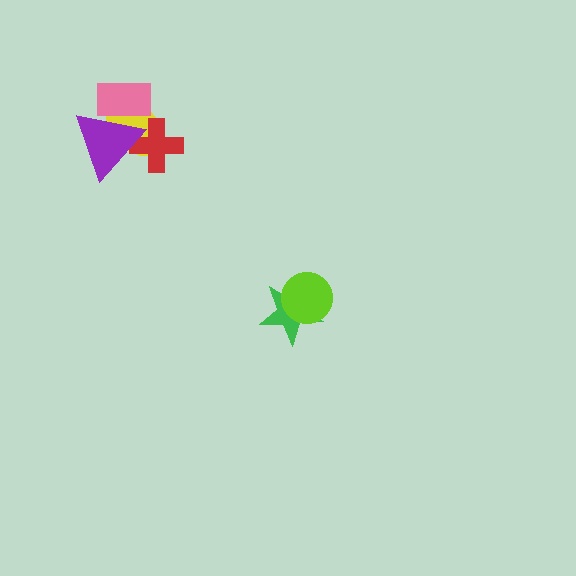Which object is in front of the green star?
The lime circle is in front of the green star.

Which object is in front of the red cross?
The purple triangle is in front of the red cross.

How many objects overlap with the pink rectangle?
2 objects overlap with the pink rectangle.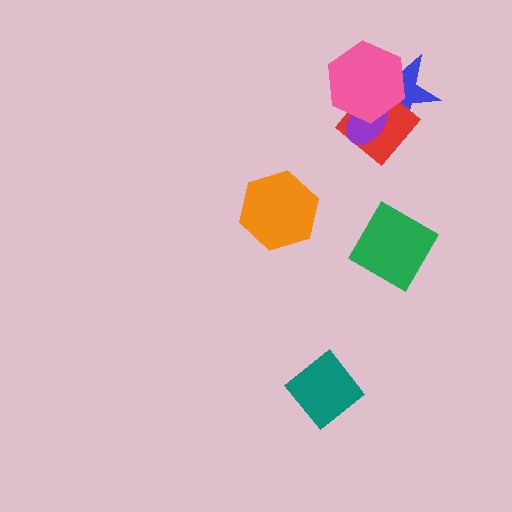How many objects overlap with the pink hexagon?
3 objects overlap with the pink hexagon.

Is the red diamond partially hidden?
Yes, it is partially covered by another shape.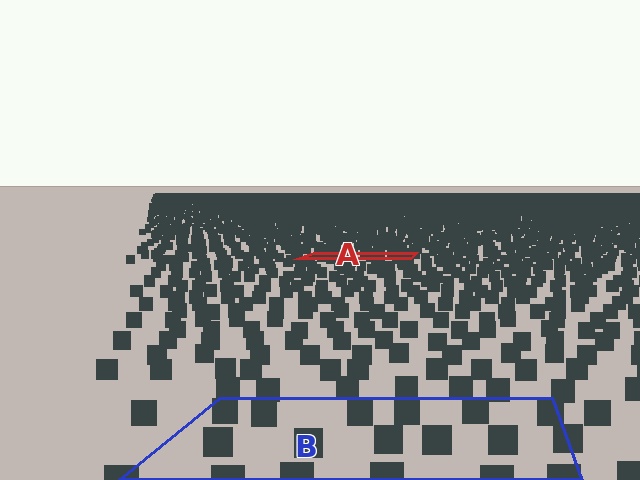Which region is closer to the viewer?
Region B is closer. The texture elements there are larger and more spread out.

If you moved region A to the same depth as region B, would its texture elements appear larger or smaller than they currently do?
They would appear larger. At a closer depth, the same texture elements are projected at a bigger on-screen size.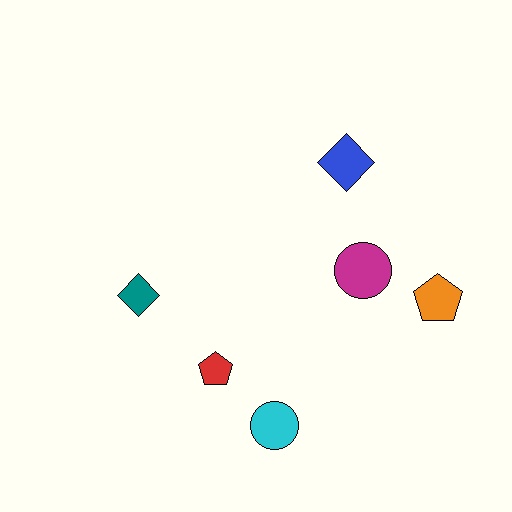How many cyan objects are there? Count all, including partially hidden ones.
There is 1 cyan object.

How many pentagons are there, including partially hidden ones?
There are 2 pentagons.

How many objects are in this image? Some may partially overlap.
There are 6 objects.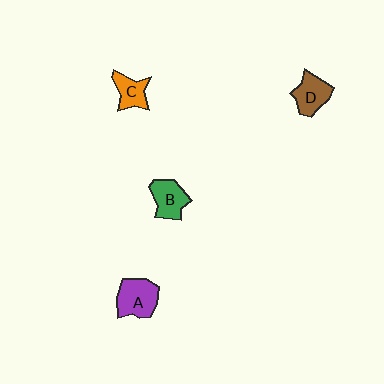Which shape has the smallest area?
Shape C (orange).